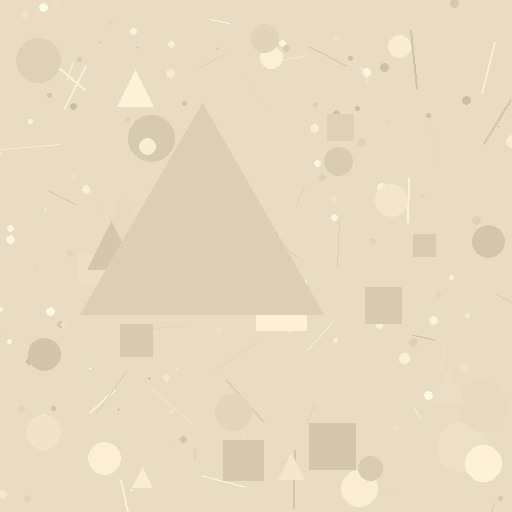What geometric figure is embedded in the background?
A triangle is embedded in the background.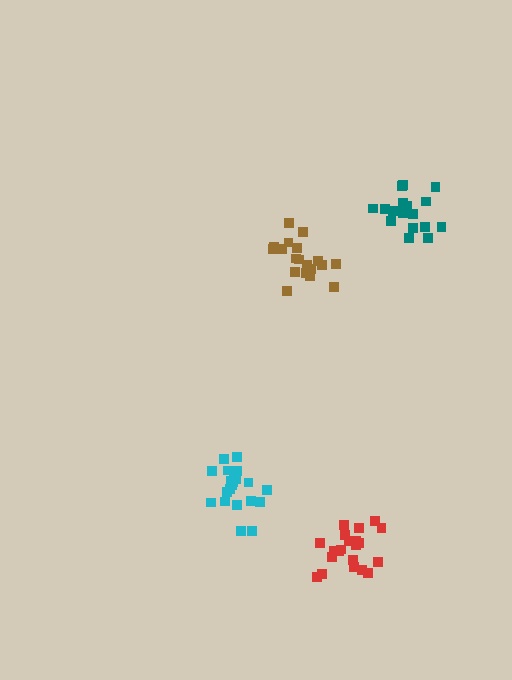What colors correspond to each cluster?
The clusters are colored: brown, red, cyan, teal.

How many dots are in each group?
Group 1: 19 dots, Group 2: 21 dots, Group 3: 21 dots, Group 4: 18 dots (79 total).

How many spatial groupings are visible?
There are 4 spatial groupings.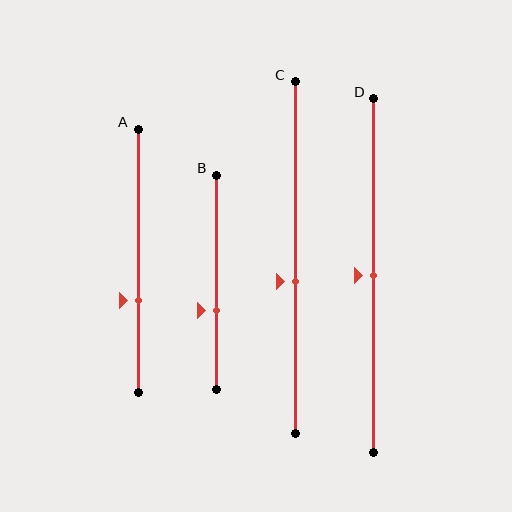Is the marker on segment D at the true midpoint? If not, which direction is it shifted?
Yes, the marker on segment D is at the true midpoint.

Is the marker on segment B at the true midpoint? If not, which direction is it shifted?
No, the marker on segment B is shifted downward by about 13% of the segment length.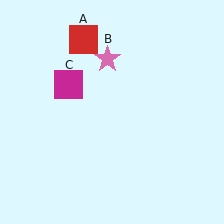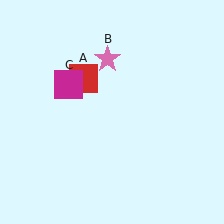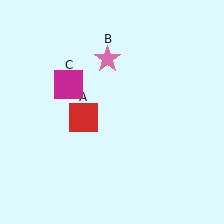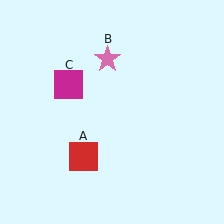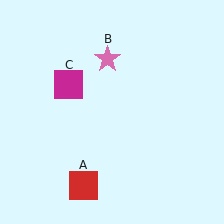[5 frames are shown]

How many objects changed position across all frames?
1 object changed position: red square (object A).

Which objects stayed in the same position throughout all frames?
Pink star (object B) and magenta square (object C) remained stationary.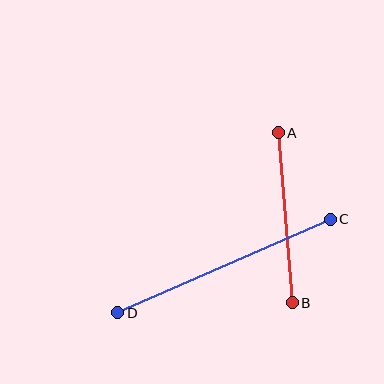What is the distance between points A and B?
The distance is approximately 170 pixels.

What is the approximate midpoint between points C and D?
The midpoint is at approximately (224, 266) pixels.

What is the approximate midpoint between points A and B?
The midpoint is at approximately (285, 218) pixels.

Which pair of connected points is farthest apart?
Points C and D are farthest apart.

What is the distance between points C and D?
The distance is approximately 232 pixels.